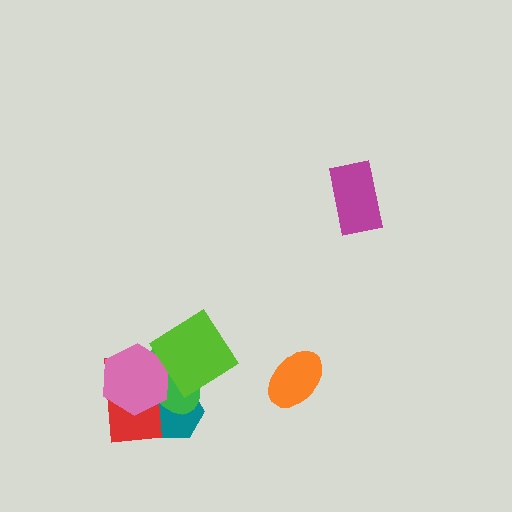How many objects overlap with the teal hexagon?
4 objects overlap with the teal hexagon.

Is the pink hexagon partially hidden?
Yes, it is partially covered by another shape.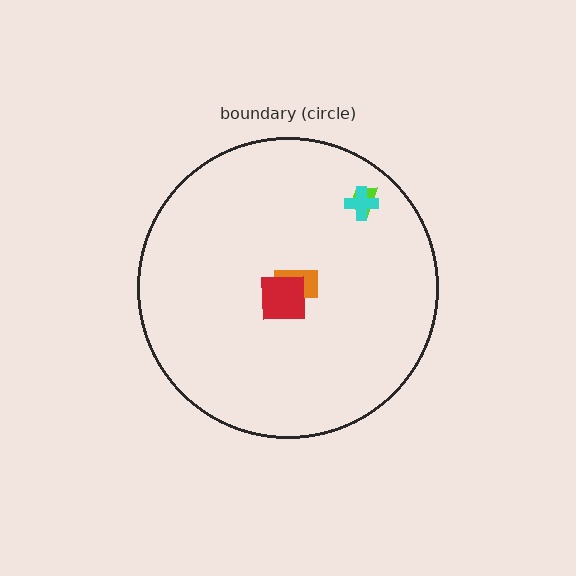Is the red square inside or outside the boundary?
Inside.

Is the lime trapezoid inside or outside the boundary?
Inside.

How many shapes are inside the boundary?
4 inside, 0 outside.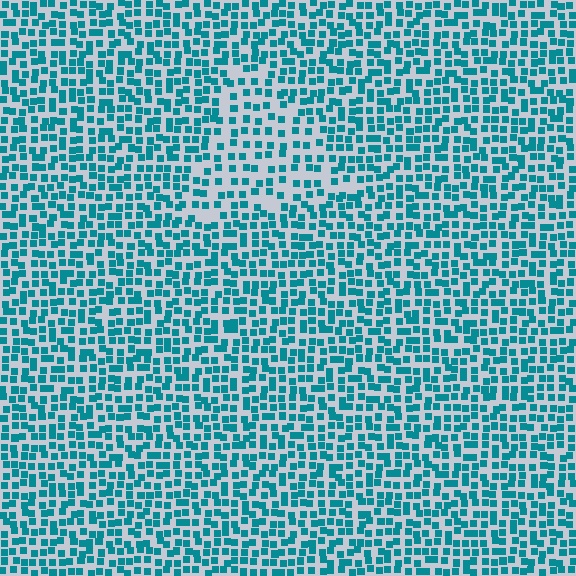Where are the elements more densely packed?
The elements are more densely packed outside the triangle boundary.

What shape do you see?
I see a triangle.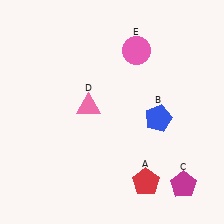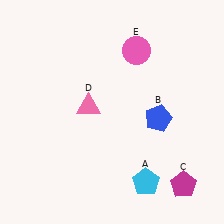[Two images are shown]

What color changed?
The pentagon (A) changed from red in Image 1 to cyan in Image 2.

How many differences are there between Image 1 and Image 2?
There is 1 difference between the two images.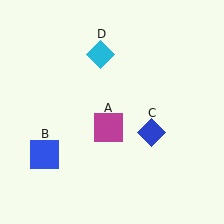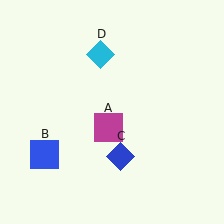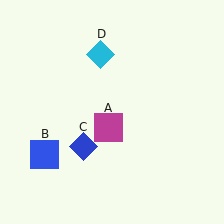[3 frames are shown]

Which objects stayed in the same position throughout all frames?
Magenta square (object A) and blue square (object B) and cyan diamond (object D) remained stationary.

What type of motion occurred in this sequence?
The blue diamond (object C) rotated clockwise around the center of the scene.